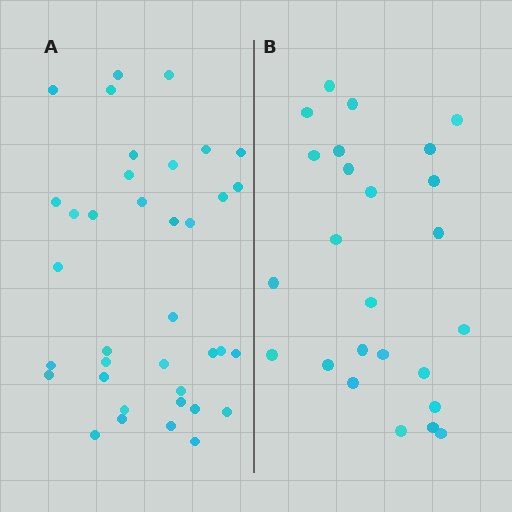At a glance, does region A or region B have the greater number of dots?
Region A (the left region) has more dots.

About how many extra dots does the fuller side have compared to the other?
Region A has roughly 12 or so more dots than region B.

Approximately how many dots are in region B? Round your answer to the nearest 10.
About 20 dots. (The exact count is 25, which rounds to 20.)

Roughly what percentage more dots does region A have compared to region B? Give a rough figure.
About 50% more.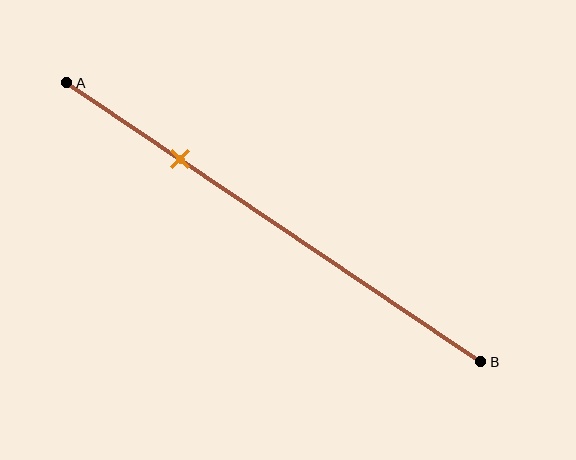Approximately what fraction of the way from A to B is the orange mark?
The orange mark is approximately 25% of the way from A to B.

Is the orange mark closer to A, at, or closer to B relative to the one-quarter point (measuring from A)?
The orange mark is approximately at the one-quarter point of segment AB.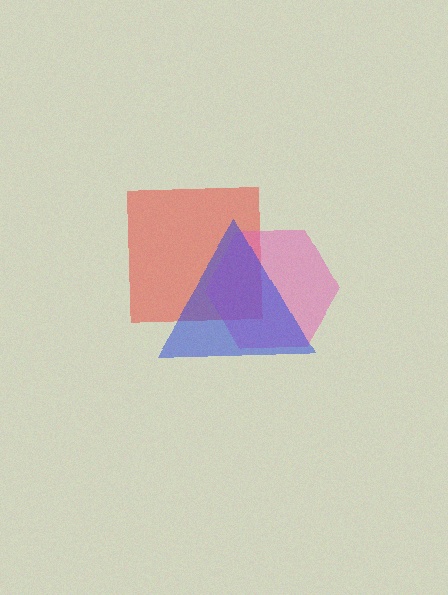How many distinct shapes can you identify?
There are 3 distinct shapes: a red square, a pink hexagon, a blue triangle.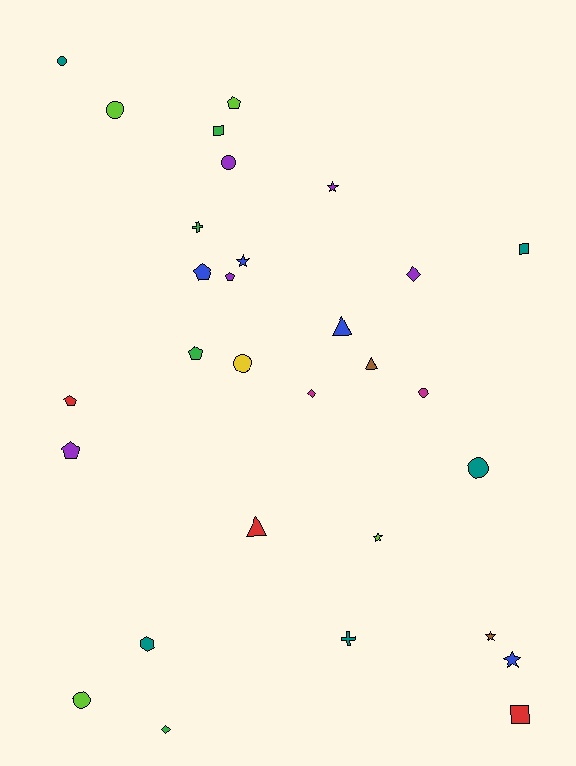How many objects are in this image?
There are 30 objects.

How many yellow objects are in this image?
There is 1 yellow object.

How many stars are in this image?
There are 5 stars.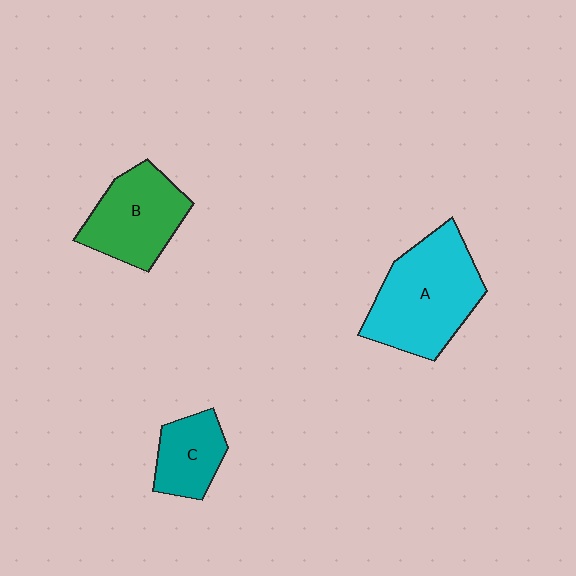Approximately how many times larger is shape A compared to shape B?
Approximately 1.4 times.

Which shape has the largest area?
Shape A (cyan).